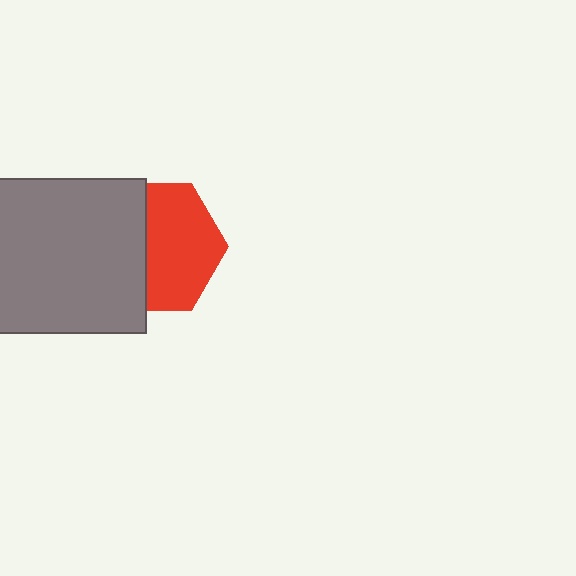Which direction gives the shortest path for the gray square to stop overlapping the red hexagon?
Moving left gives the shortest separation.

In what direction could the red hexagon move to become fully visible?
The red hexagon could move right. That would shift it out from behind the gray square entirely.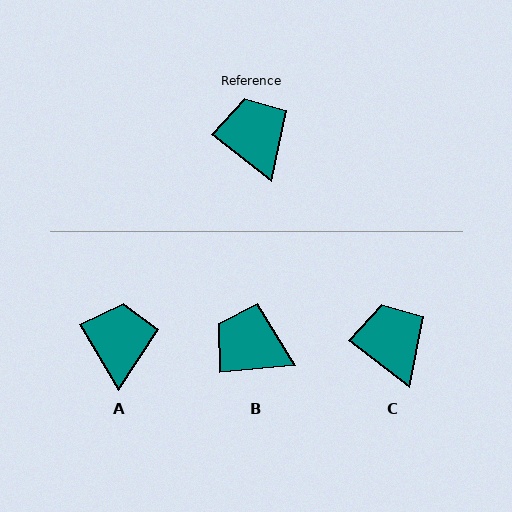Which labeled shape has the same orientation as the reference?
C.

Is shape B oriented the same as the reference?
No, it is off by about 42 degrees.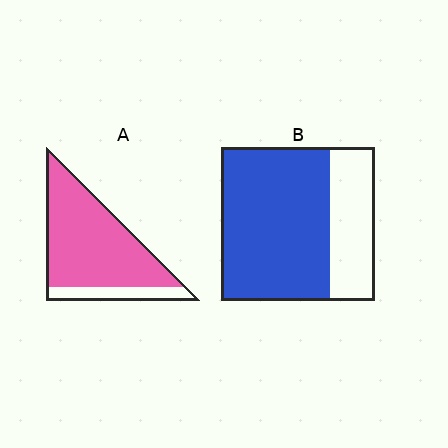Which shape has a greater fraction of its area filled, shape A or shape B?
Shape A.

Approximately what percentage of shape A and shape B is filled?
A is approximately 85% and B is approximately 70%.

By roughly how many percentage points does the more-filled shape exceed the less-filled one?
By roughly 10 percentage points (A over B).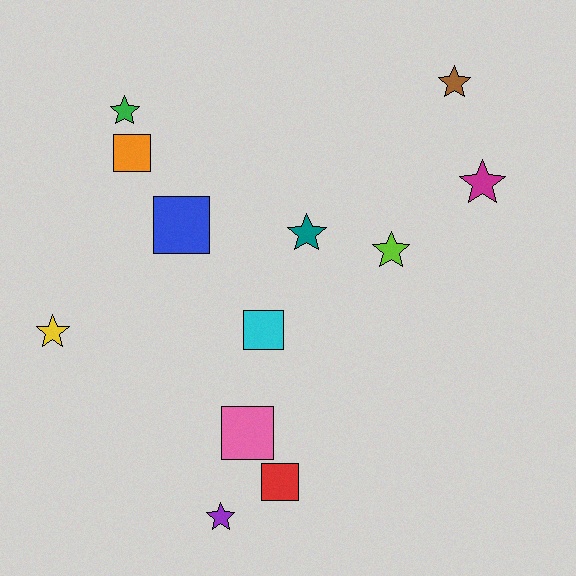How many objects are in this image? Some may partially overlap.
There are 12 objects.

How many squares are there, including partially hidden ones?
There are 5 squares.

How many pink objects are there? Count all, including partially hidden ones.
There is 1 pink object.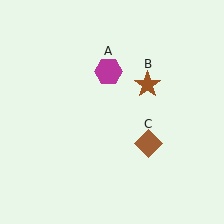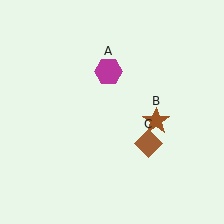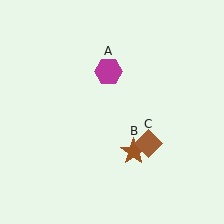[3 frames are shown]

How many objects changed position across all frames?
1 object changed position: brown star (object B).